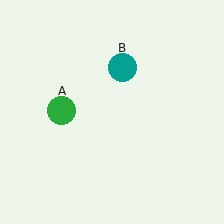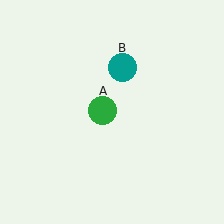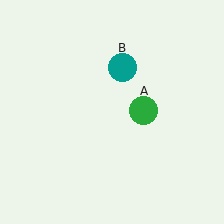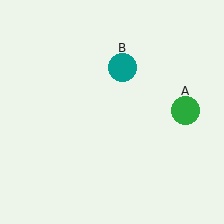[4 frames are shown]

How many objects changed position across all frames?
1 object changed position: green circle (object A).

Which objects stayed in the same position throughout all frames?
Teal circle (object B) remained stationary.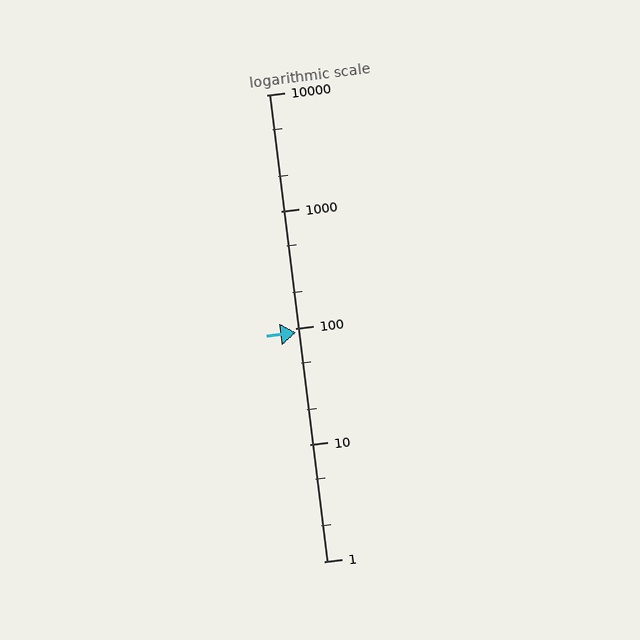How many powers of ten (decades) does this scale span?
The scale spans 4 decades, from 1 to 10000.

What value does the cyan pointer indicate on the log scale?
The pointer indicates approximately 91.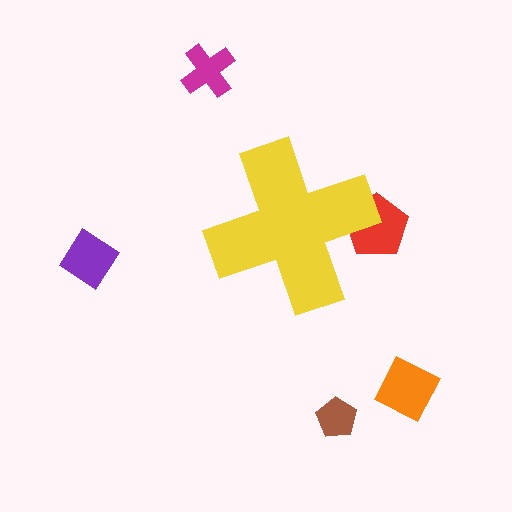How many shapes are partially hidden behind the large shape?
1 shape is partially hidden.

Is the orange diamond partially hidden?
No, the orange diamond is fully visible.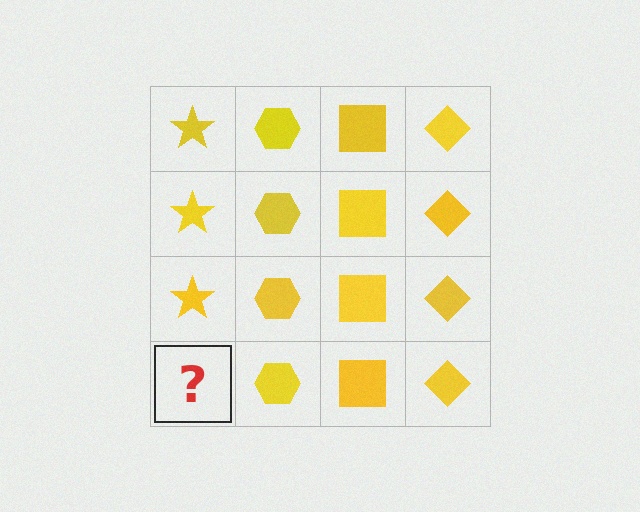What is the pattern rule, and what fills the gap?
The rule is that each column has a consistent shape. The gap should be filled with a yellow star.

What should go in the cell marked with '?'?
The missing cell should contain a yellow star.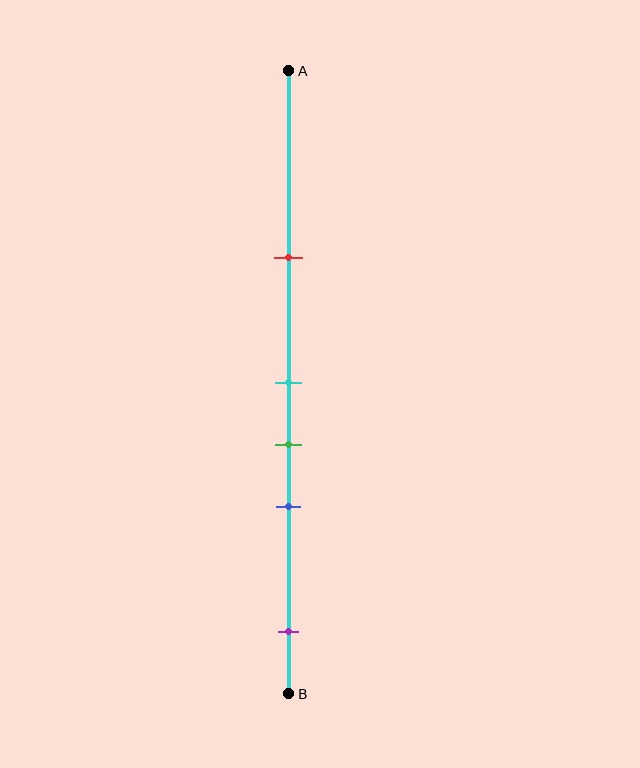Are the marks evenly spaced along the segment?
No, the marks are not evenly spaced.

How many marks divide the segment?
There are 5 marks dividing the segment.